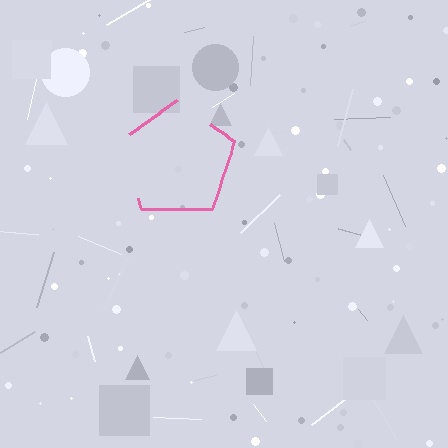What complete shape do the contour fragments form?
The contour fragments form a pentagon.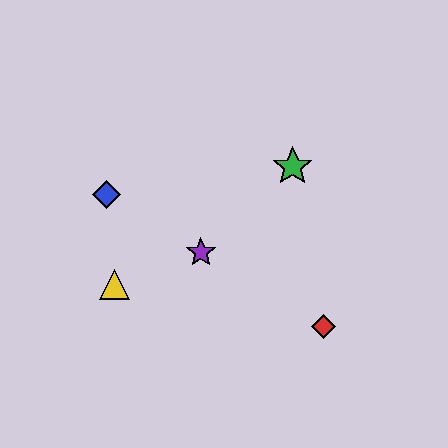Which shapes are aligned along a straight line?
The red diamond, the blue diamond, the purple star are aligned along a straight line.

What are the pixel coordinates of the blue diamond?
The blue diamond is at (107, 195).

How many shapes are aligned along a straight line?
3 shapes (the red diamond, the blue diamond, the purple star) are aligned along a straight line.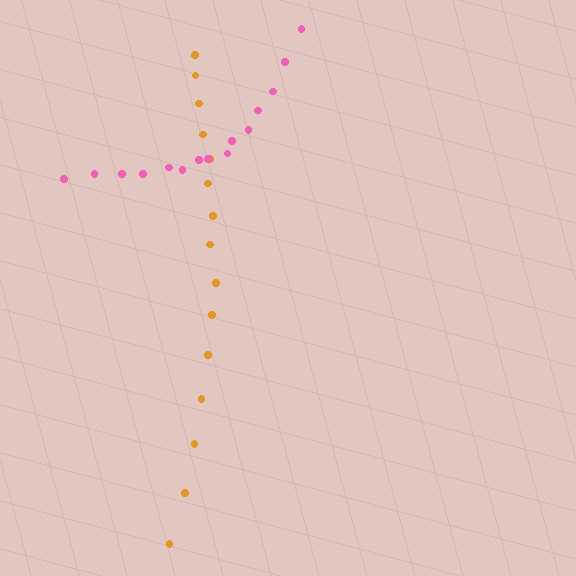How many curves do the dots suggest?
There are 2 distinct paths.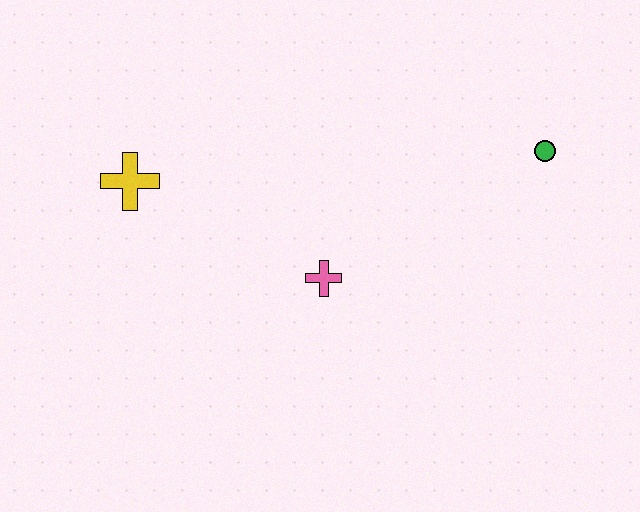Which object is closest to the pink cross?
The yellow cross is closest to the pink cross.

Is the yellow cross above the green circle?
No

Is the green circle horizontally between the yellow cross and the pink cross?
No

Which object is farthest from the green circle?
The yellow cross is farthest from the green circle.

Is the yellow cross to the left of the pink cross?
Yes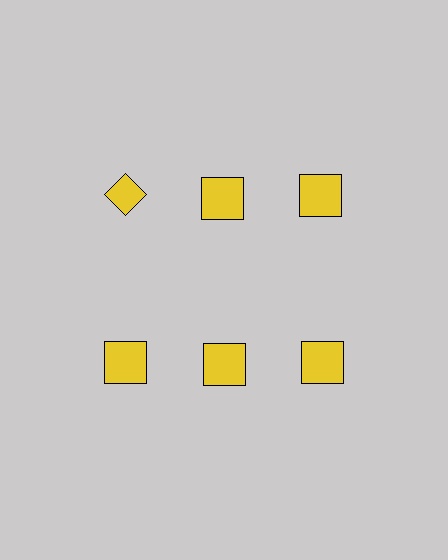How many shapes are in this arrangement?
There are 6 shapes arranged in a grid pattern.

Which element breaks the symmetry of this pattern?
The yellow diamond in the top row, leftmost column breaks the symmetry. All other shapes are yellow squares.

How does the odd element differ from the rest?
It has a different shape: diamond instead of square.